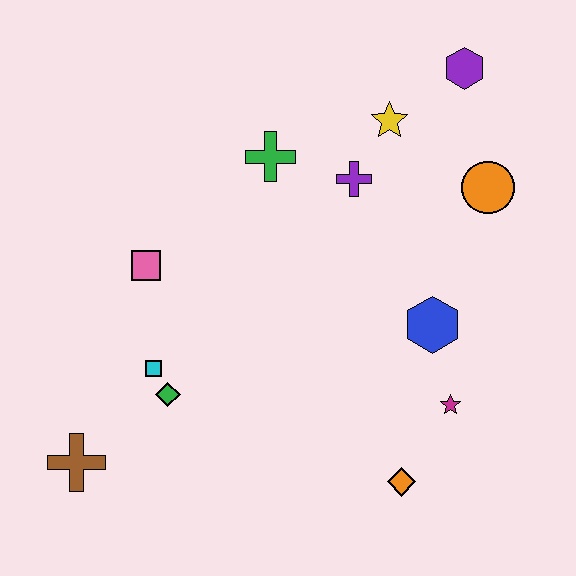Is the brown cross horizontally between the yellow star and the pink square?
No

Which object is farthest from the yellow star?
The brown cross is farthest from the yellow star.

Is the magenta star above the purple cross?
No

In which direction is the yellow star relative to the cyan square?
The yellow star is above the cyan square.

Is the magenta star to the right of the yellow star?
Yes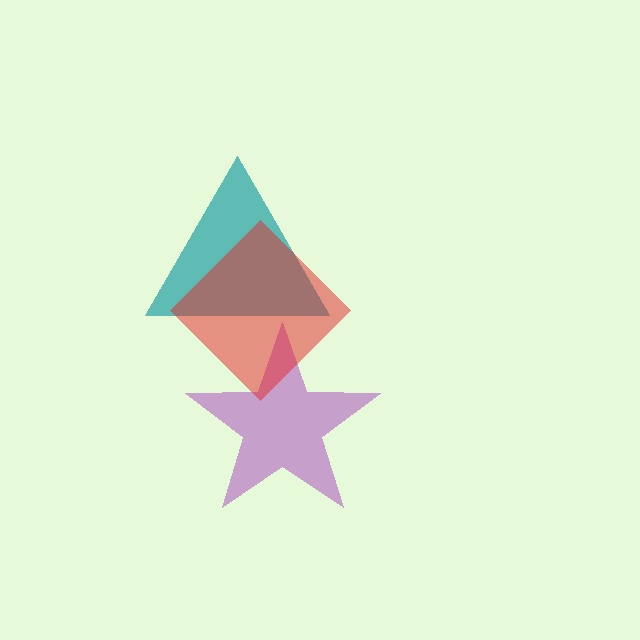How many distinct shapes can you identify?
There are 3 distinct shapes: a teal triangle, a purple star, a red diamond.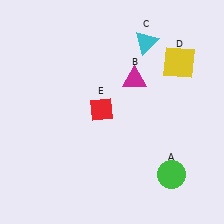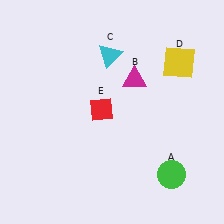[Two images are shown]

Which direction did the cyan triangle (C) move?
The cyan triangle (C) moved left.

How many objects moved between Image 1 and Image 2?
1 object moved between the two images.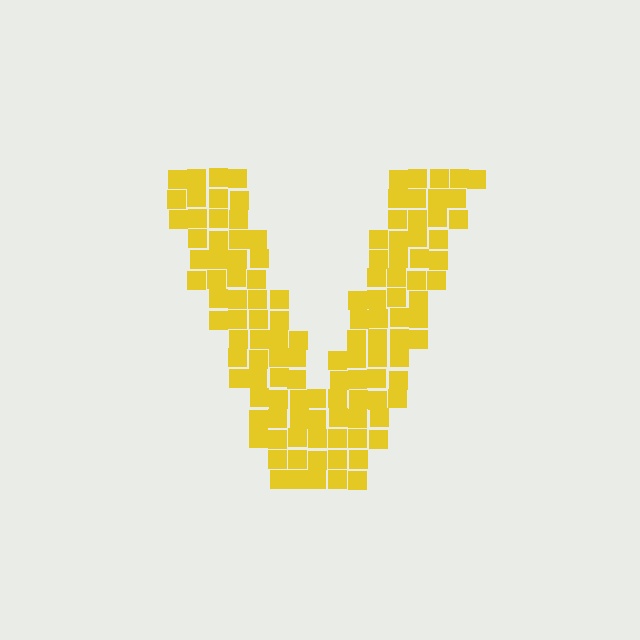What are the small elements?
The small elements are squares.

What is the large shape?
The large shape is the letter V.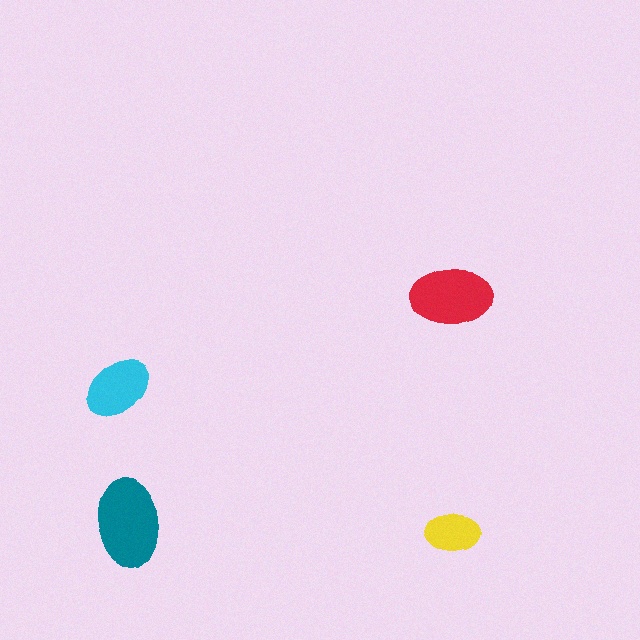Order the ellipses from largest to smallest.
the teal one, the red one, the cyan one, the yellow one.